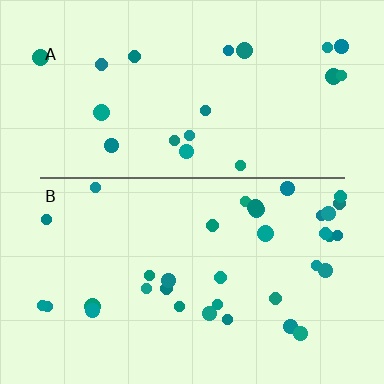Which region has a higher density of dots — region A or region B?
B (the bottom).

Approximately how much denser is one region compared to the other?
Approximately 1.7× — region B over region A.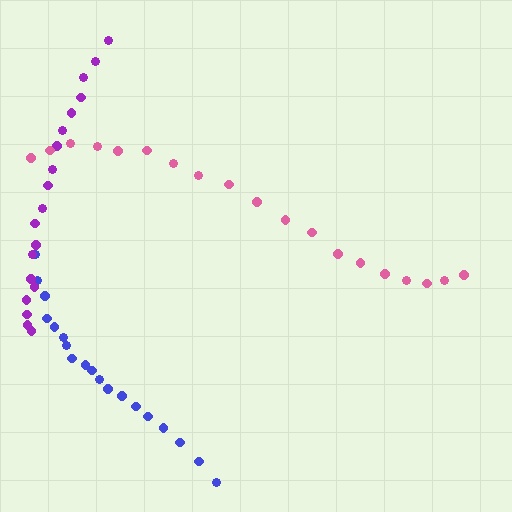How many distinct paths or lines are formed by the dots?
There are 3 distinct paths.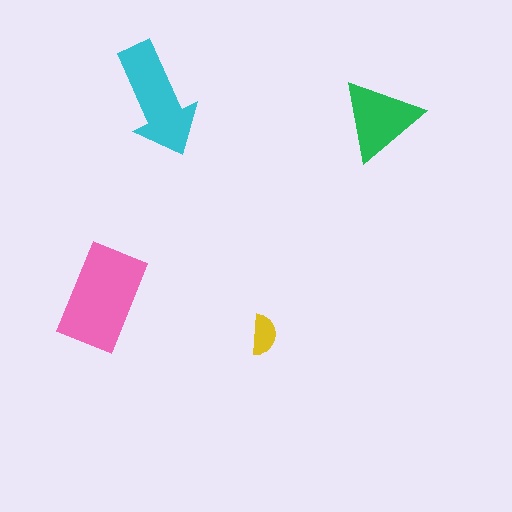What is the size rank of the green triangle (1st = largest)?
3rd.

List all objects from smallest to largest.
The yellow semicircle, the green triangle, the cyan arrow, the pink rectangle.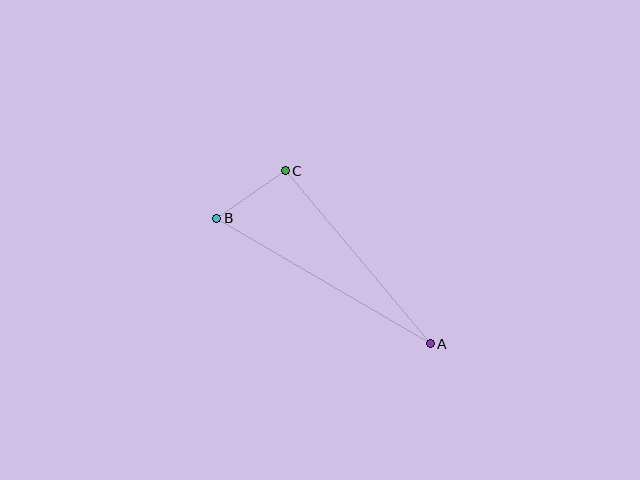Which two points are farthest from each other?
Points A and B are farthest from each other.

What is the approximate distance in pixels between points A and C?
The distance between A and C is approximately 226 pixels.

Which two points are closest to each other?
Points B and C are closest to each other.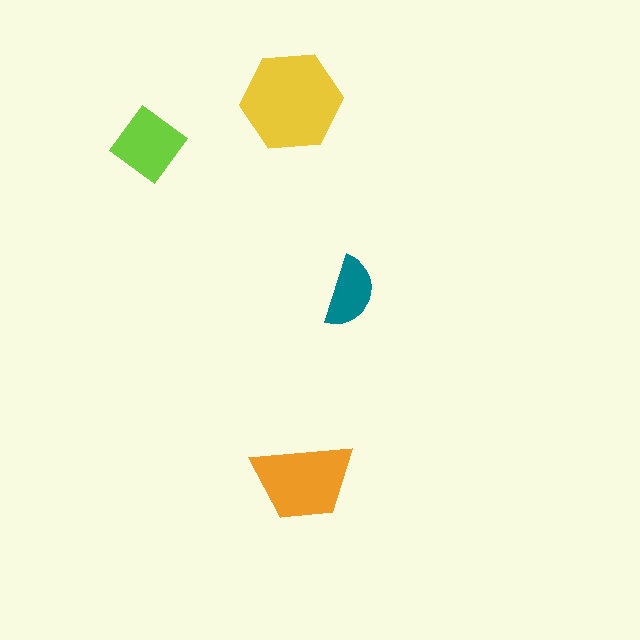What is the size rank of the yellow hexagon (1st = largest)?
1st.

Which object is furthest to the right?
The teal semicircle is rightmost.